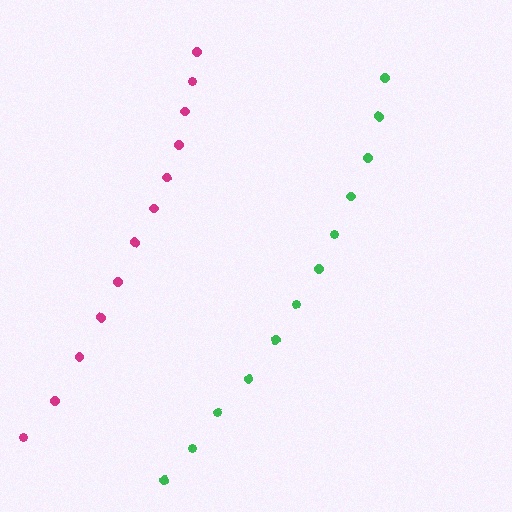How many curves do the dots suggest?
There are 2 distinct paths.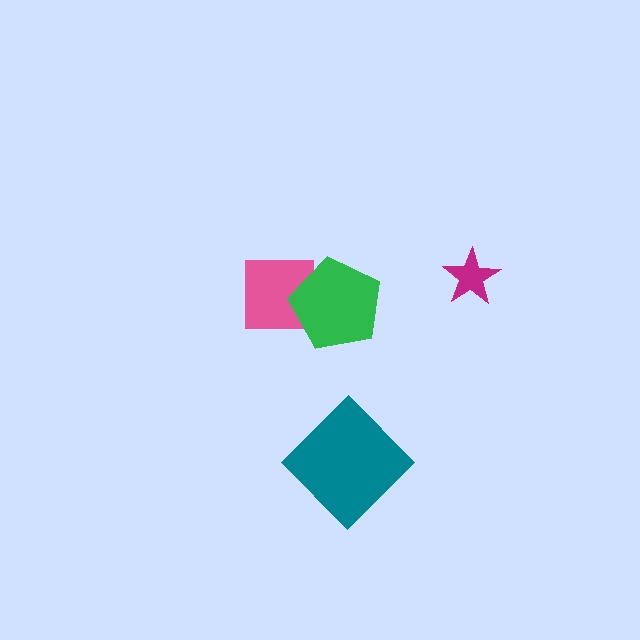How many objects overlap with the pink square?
1 object overlaps with the pink square.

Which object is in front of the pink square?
The green pentagon is in front of the pink square.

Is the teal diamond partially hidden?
No, no other shape covers it.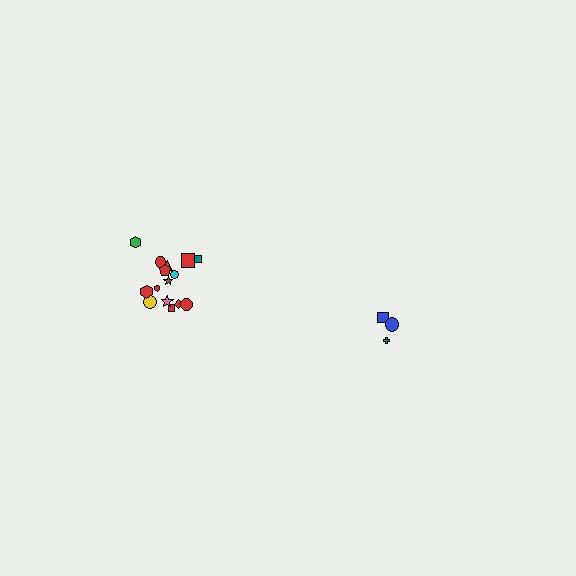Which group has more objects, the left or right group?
The left group.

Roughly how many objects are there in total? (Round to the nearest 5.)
Roughly 20 objects in total.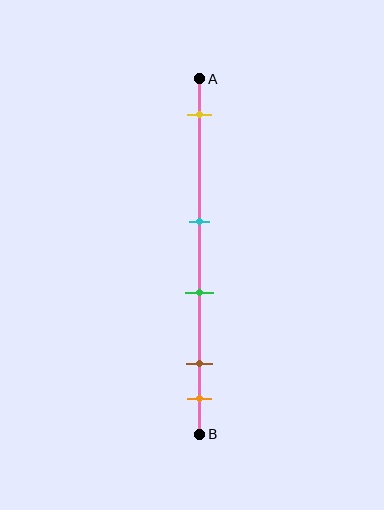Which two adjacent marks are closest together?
The brown and orange marks are the closest adjacent pair.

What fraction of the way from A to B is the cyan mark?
The cyan mark is approximately 40% (0.4) of the way from A to B.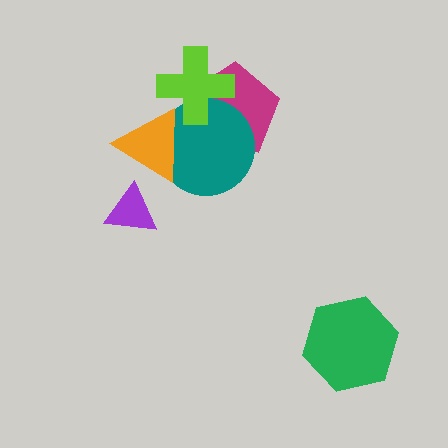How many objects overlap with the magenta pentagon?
2 objects overlap with the magenta pentagon.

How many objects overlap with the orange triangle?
2 objects overlap with the orange triangle.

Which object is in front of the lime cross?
The orange triangle is in front of the lime cross.